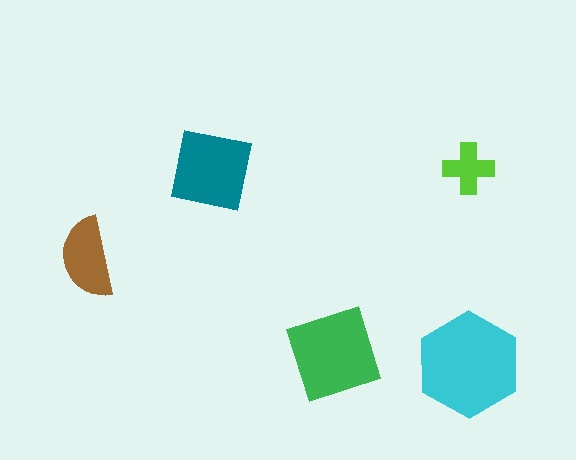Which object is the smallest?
The lime cross.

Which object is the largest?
The cyan hexagon.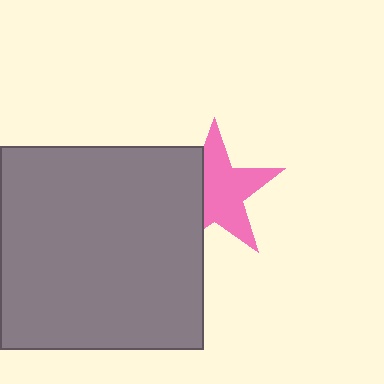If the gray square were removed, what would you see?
You would see the complete pink star.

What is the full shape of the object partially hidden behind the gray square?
The partially hidden object is a pink star.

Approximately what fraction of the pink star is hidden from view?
Roughly 35% of the pink star is hidden behind the gray square.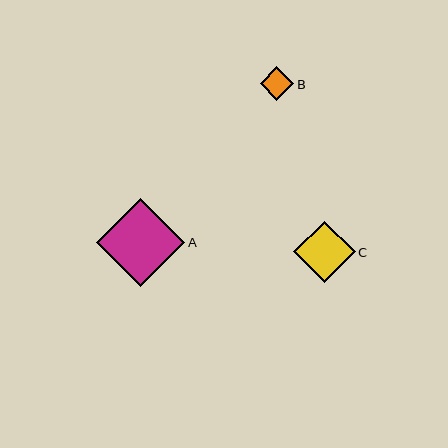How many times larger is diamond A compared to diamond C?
Diamond A is approximately 1.4 times the size of diamond C.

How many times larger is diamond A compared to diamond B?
Diamond A is approximately 2.6 times the size of diamond B.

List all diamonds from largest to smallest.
From largest to smallest: A, C, B.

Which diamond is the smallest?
Diamond B is the smallest with a size of approximately 34 pixels.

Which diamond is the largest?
Diamond A is the largest with a size of approximately 88 pixels.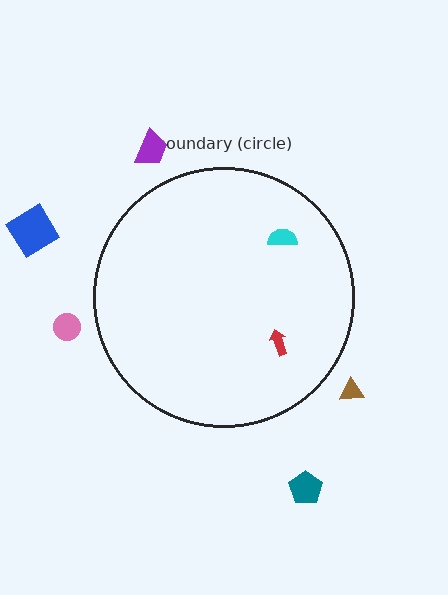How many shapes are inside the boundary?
2 inside, 5 outside.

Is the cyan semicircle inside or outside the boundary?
Inside.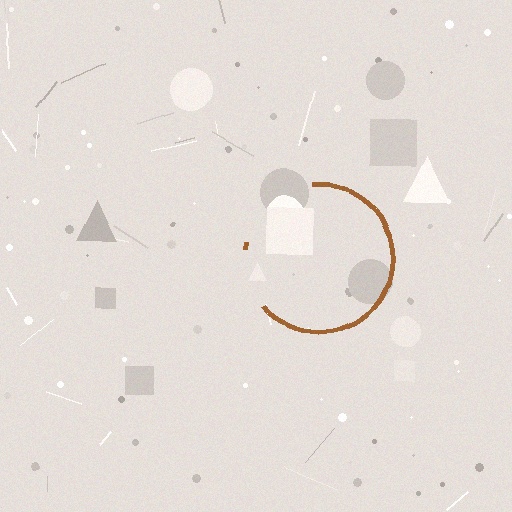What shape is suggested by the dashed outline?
The dashed outline suggests a circle.